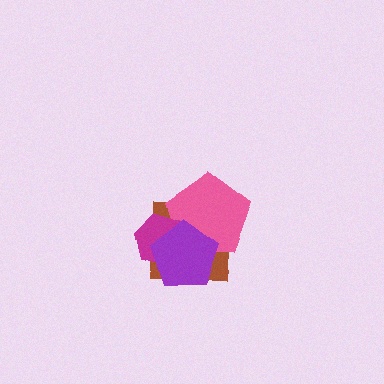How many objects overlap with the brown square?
3 objects overlap with the brown square.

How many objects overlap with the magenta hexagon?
3 objects overlap with the magenta hexagon.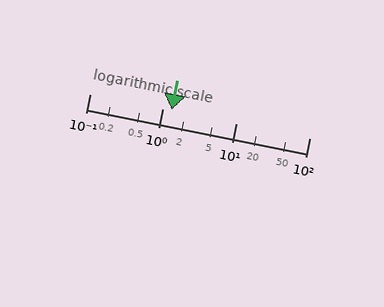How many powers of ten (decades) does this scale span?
The scale spans 3 decades, from 0.1 to 100.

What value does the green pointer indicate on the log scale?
The pointer indicates approximately 1.3.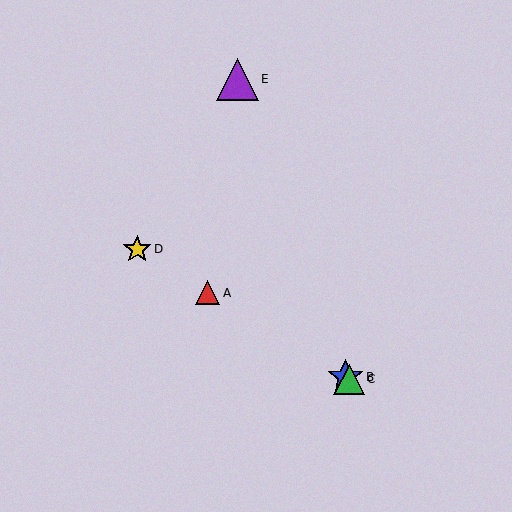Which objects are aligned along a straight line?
Objects A, B, C, D are aligned along a straight line.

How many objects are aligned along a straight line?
4 objects (A, B, C, D) are aligned along a straight line.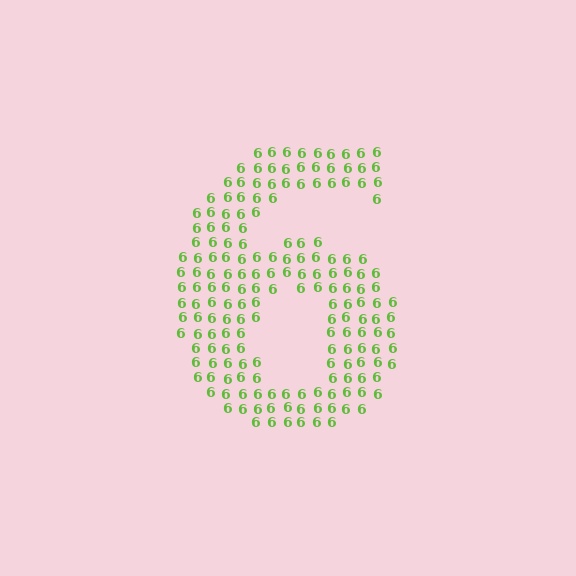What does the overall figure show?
The overall figure shows the digit 6.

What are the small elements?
The small elements are digit 6's.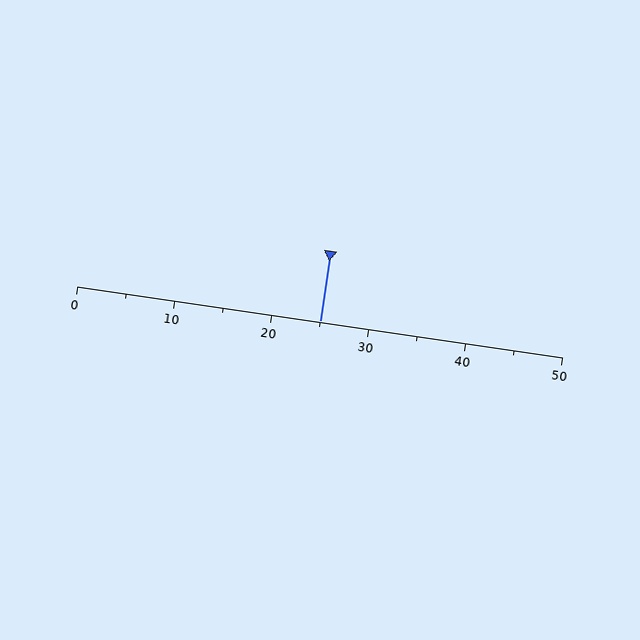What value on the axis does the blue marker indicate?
The marker indicates approximately 25.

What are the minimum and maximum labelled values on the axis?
The axis runs from 0 to 50.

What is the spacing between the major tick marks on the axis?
The major ticks are spaced 10 apart.